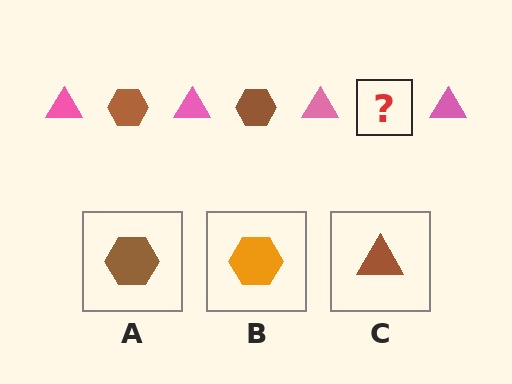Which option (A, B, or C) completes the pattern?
A.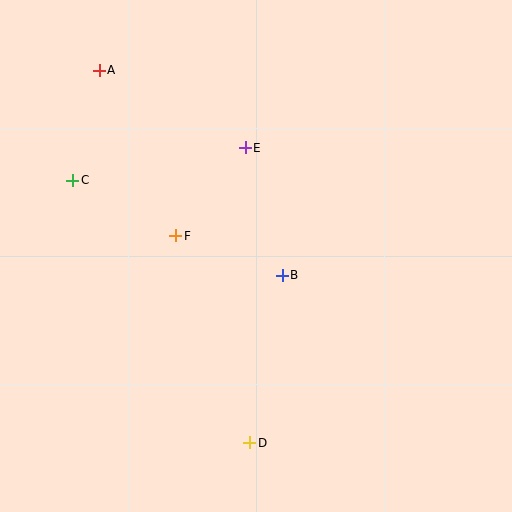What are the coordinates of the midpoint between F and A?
The midpoint between F and A is at (138, 153).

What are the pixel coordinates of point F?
Point F is at (176, 236).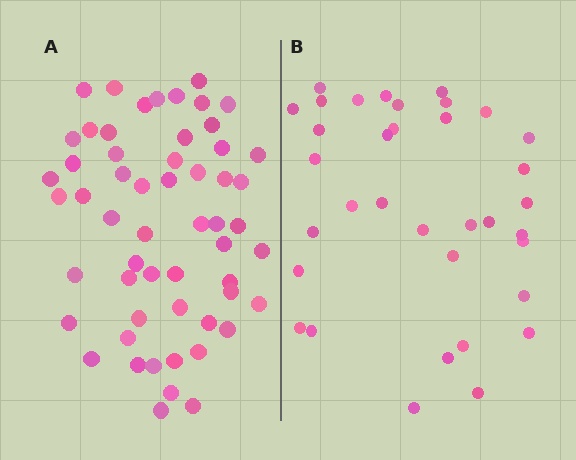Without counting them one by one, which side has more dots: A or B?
Region A (the left region) has more dots.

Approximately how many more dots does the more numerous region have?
Region A has approximately 20 more dots than region B.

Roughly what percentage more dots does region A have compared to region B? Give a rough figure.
About 60% more.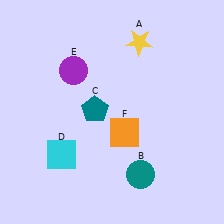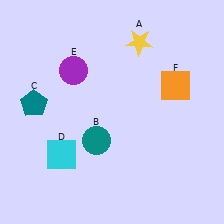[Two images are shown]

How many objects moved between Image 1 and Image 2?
3 objects moved between the two images.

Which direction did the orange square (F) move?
The orange square (F) moved right.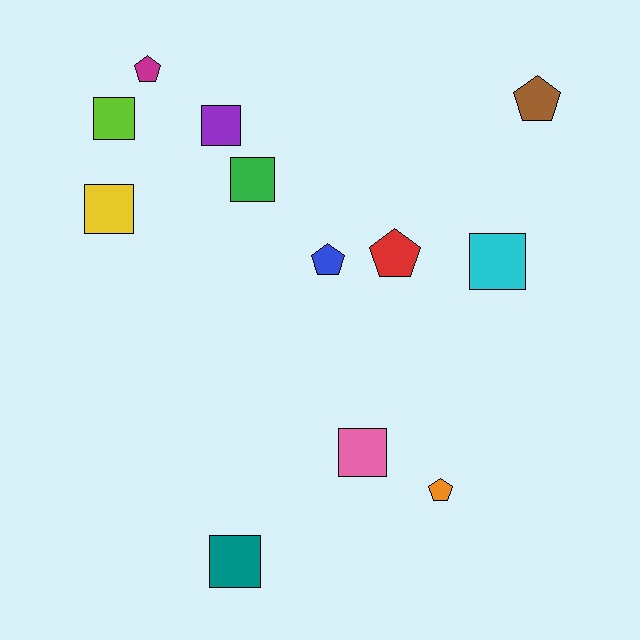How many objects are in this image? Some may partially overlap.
There are 12 objects.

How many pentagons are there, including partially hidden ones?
There are 5 pentagons.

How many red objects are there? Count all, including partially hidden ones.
There is 1 red object.